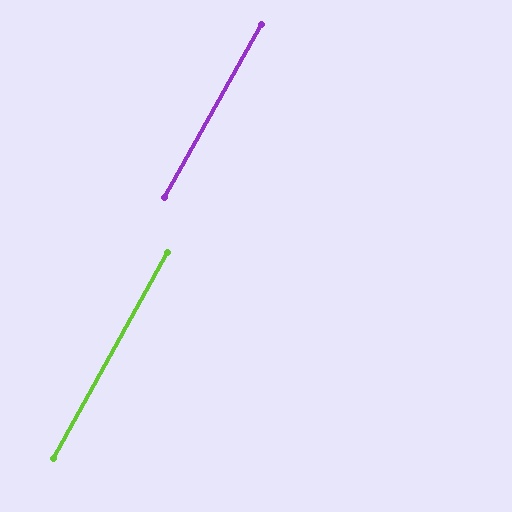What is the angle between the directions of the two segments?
Approximately 0 degrees.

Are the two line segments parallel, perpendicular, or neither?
Parallel — their directions differ by only 0.3°.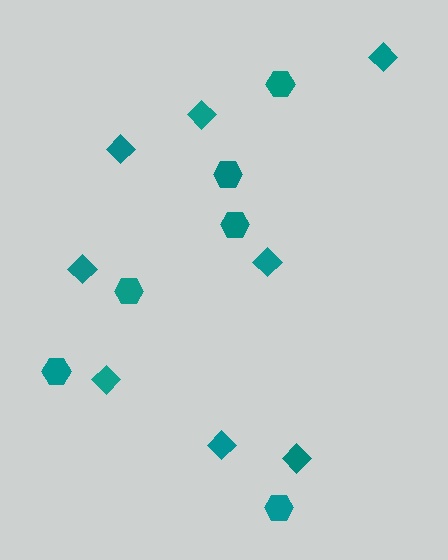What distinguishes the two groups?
There are 2 groups: one group of diamonds (8) and one group of hexagons (6).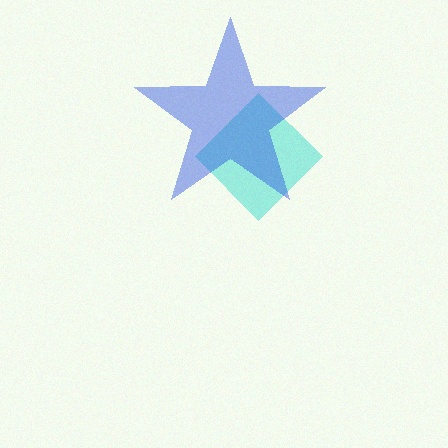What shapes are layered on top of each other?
The layered shapes are: a cyan diamond, a blue star.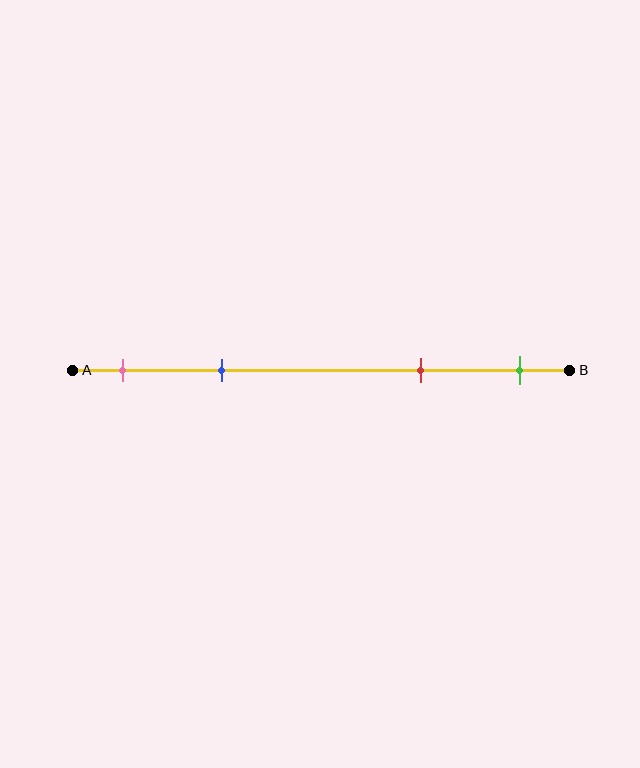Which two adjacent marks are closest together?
The pink and blue marks are the closest adjacent pair.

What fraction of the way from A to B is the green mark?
The green mark is approximately 90% (0.9) of the way from A to B.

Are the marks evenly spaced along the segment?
No, the marks are not evenly spaced.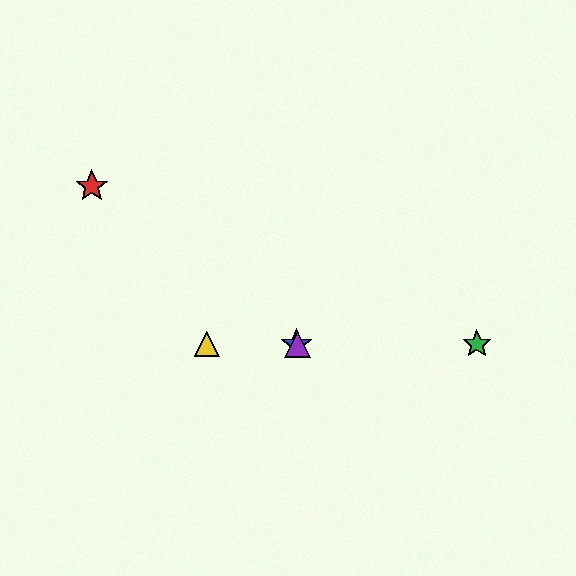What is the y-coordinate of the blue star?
The blue star is at y≈344.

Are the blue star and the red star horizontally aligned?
No, the blue star is at y≈344 and the red star is at y≈186.